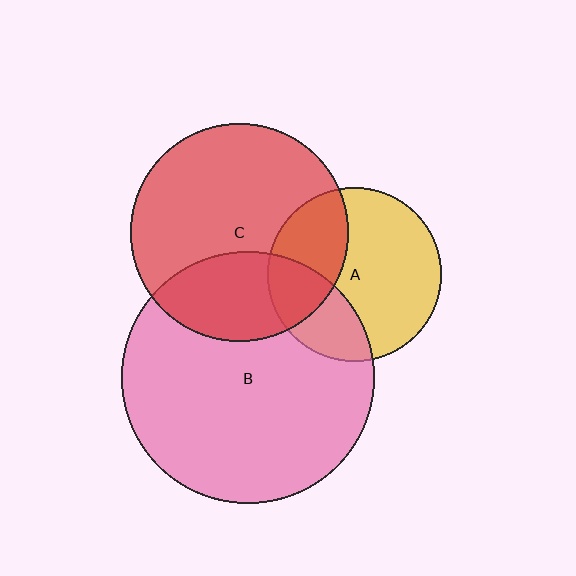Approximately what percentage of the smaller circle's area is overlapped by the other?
Approximately 30%.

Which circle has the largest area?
Circle B (pink).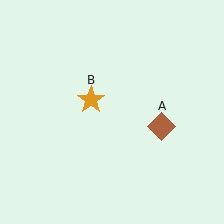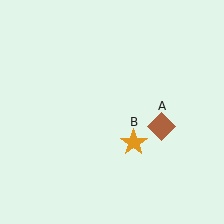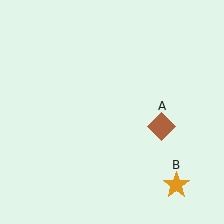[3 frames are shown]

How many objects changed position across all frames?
1 object changed position: orange star (object B).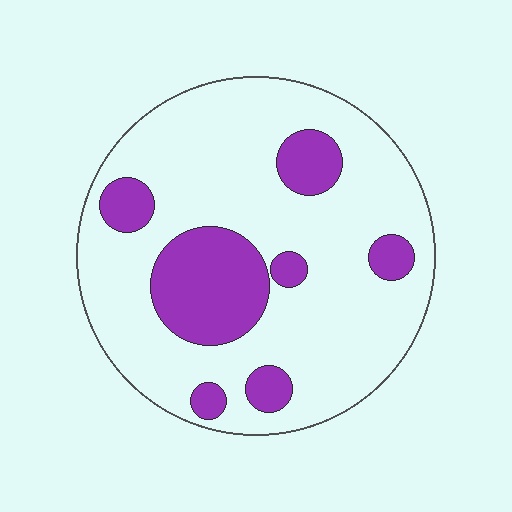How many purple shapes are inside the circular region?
7.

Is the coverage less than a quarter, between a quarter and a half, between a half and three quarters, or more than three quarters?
Less than a quarter.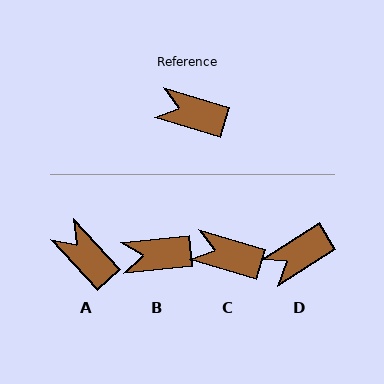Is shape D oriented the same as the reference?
No, it is off by about 49 degrees.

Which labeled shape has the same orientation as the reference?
C.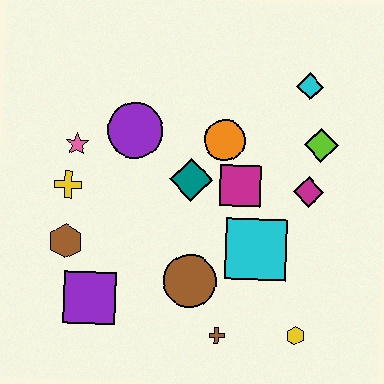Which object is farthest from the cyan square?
The pink star is farthest from the cyan square.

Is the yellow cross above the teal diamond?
No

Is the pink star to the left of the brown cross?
Yes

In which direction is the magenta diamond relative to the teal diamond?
The magenta diamond is to the right of the teal diamond.